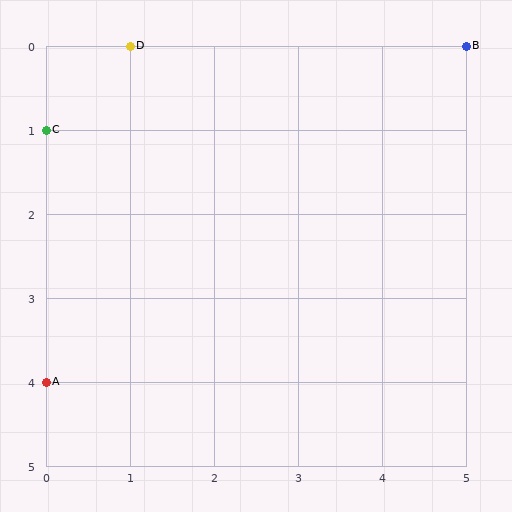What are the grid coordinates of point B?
Point B is at grid coordinates (5, 0).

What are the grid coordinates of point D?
Point D is at grid coordinates (1, 0).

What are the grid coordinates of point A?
Point A is at grid coordinates (0, 4).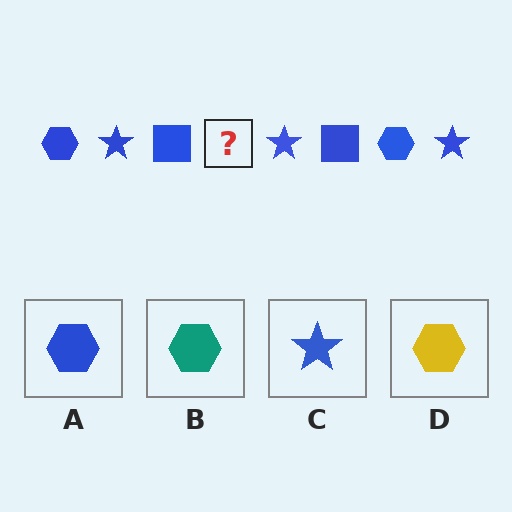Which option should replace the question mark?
Option A.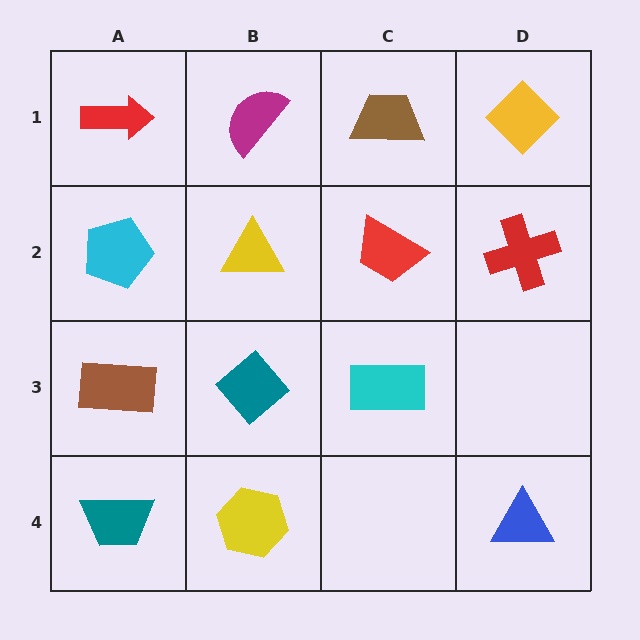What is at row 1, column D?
A yellow diamond.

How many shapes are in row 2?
4 shapes.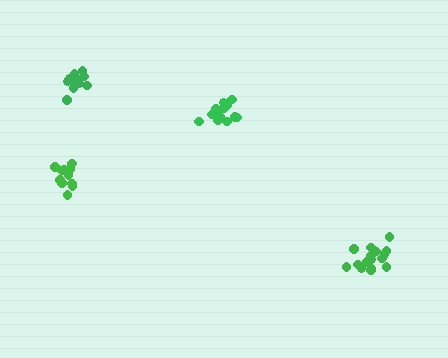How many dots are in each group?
Group 1: 13 dots, Group 2: 16 dots, Group 3: 11 dots, Group 4: 12 dots (52 total).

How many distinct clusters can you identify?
There are 4 distinct clusters.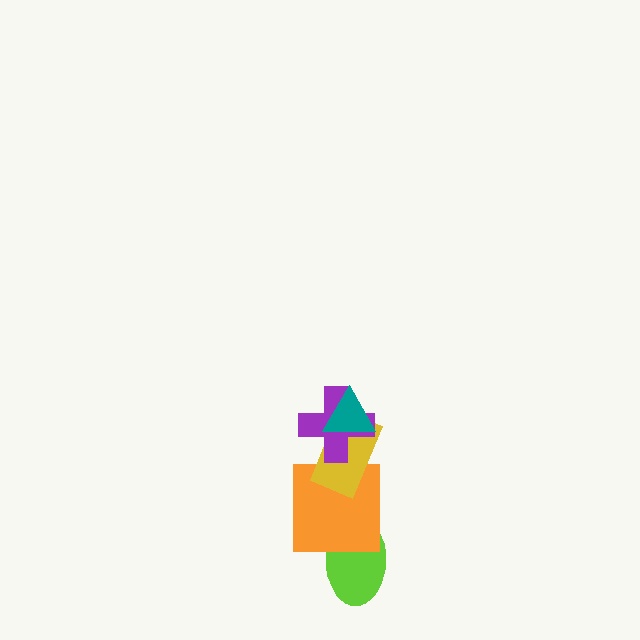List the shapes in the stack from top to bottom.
From top to bottom: the teal triangle, the purple cross, the yellow rectangle, the orange square, the lime ellipse.